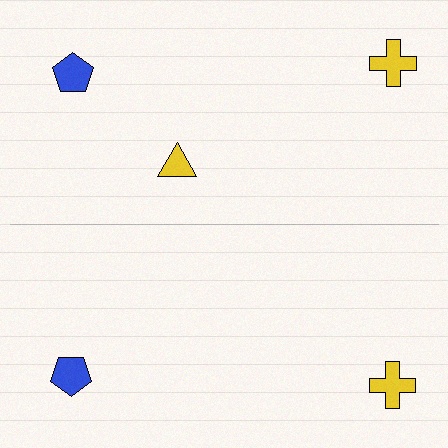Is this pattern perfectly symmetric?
No, the pattern is not perfectly symmetric. A yellow triangle is missing from the bottom side.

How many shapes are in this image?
There are 5 shapes in this image.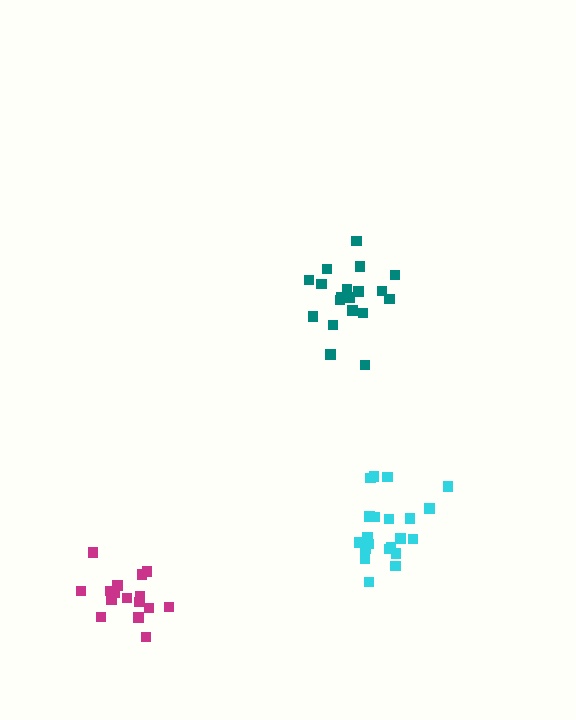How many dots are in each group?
Group 1: 20 dots, Group 2: 21 dots, Group 3: 16 dots (57 total).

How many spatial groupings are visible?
There are 3 spatial groupings.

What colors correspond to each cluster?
The clusters are colored: teal, cyan, magenta.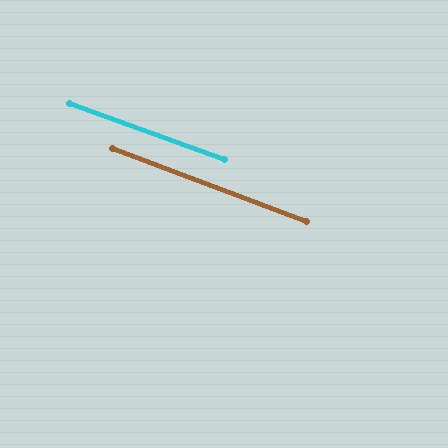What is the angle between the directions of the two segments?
Approximately 0 degrees.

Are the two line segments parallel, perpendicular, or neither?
Parallel — their directions differ by only 0.5°.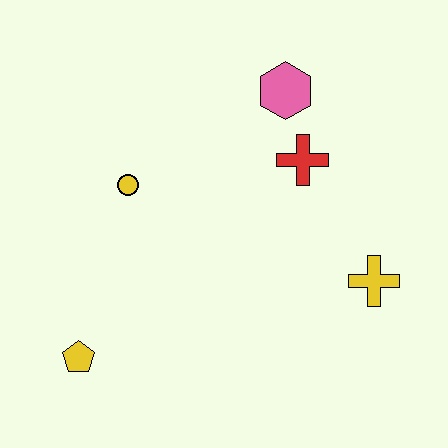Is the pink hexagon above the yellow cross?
Yes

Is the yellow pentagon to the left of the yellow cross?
Yes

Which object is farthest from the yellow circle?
The yellow cross is farthest from the yellow circle.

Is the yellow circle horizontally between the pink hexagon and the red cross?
No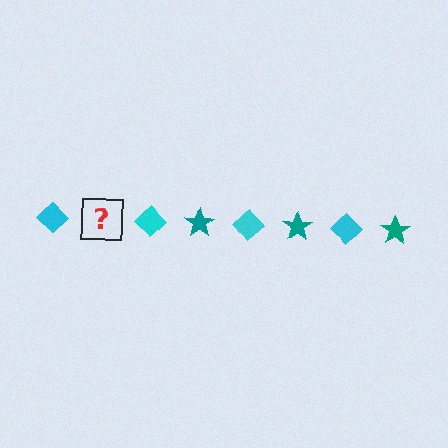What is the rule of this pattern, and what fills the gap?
The rule is that the pattern alternates between cyan diamond and teal star. The gap should be filled with a teal star.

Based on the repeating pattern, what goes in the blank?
The blank should be a teal star.